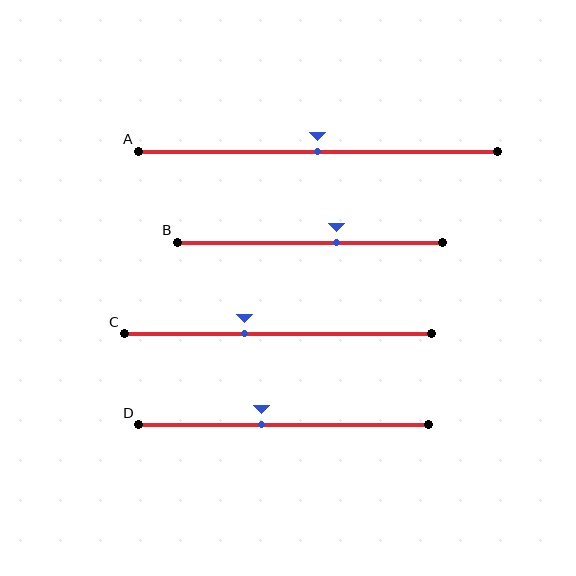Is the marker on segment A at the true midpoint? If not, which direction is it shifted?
Yes, the marker on segment A is at the true midpoint.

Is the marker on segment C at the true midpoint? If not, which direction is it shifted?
No, the marker on segment C is shifted to the left by about 11% of the segment length.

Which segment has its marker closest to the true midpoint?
Segment A has its marker closest to the true midpoint.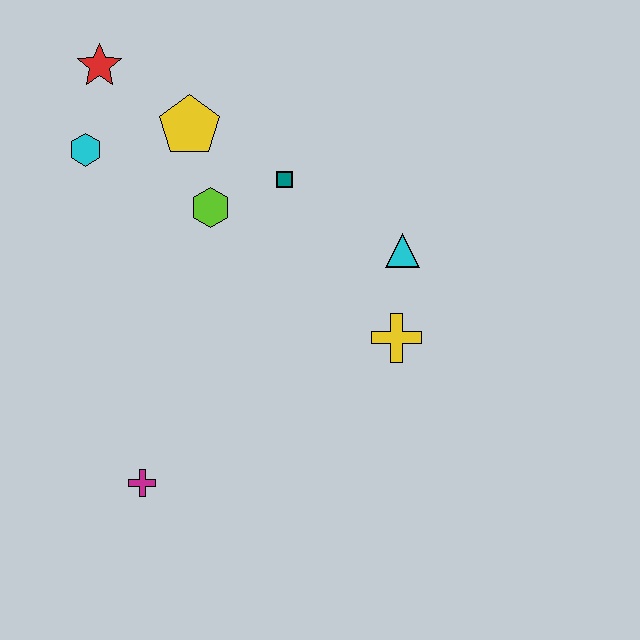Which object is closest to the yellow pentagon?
The lime hexagon is closest to the yellow pentagon.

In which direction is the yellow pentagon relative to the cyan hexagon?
The yellow pentagon is to the right of the cyan hexagon.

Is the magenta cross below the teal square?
Yes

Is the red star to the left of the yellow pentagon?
Yes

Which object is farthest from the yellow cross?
The red star is farthest from the yellow cross.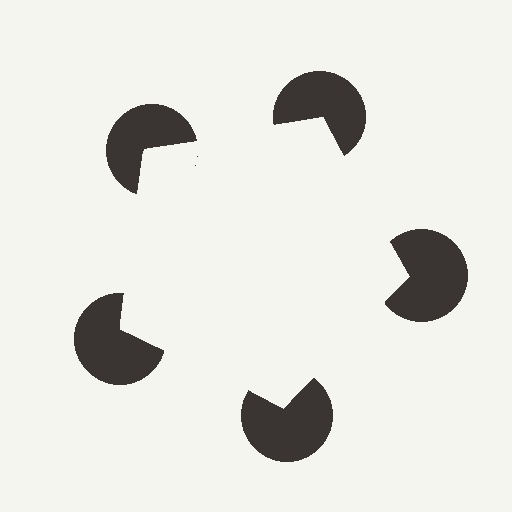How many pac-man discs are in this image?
There are 5 — one at each vertex of the illusory pentagon.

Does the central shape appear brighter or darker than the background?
It typically appears slightly brighter than the background, even though no actual brightness change is drawn.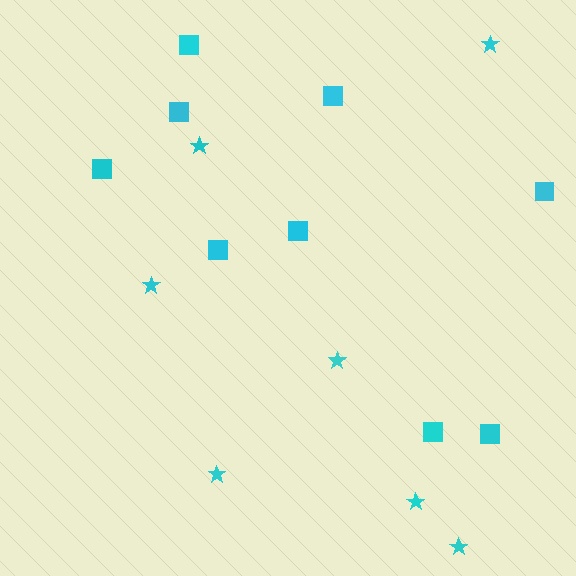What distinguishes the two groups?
There are 2 groups: one group of stars (7) and one group of squares (9).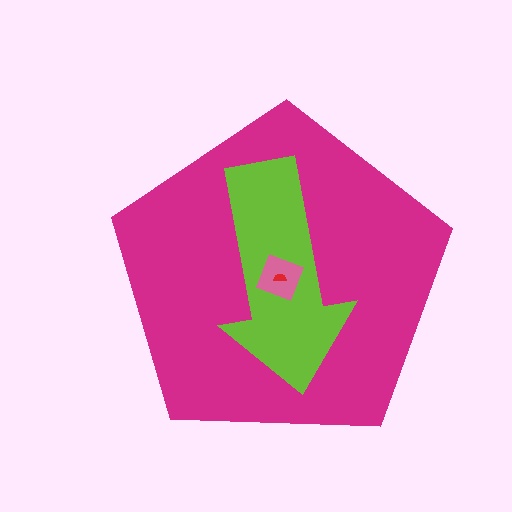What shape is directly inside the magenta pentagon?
The lime arrow.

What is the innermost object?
The red semicircle.